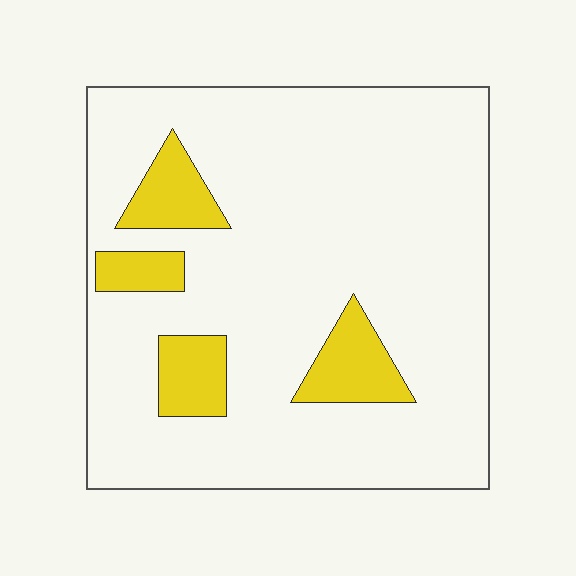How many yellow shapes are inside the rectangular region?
4.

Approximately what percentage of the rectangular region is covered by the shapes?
Approximately 15%.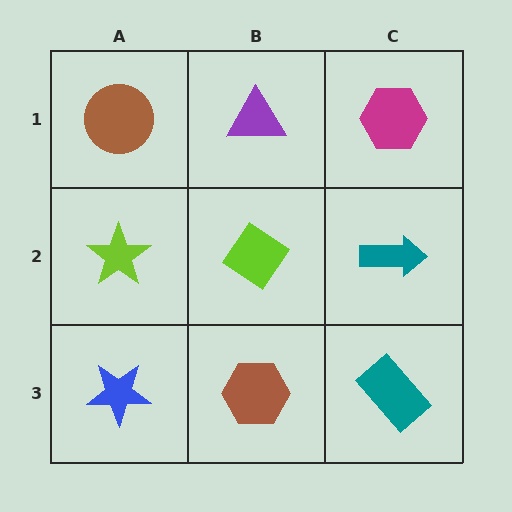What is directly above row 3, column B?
A lime diamond.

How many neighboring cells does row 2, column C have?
3.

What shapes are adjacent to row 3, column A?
A lime star (row 2, column A), a brown hexagon (row 3, column B).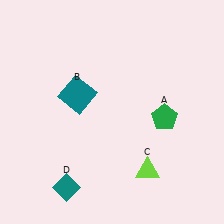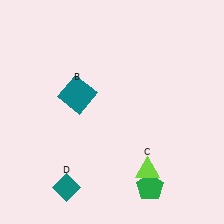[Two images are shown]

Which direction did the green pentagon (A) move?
The green pentagon (A) moved down.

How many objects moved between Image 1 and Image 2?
1 object moved between the two images.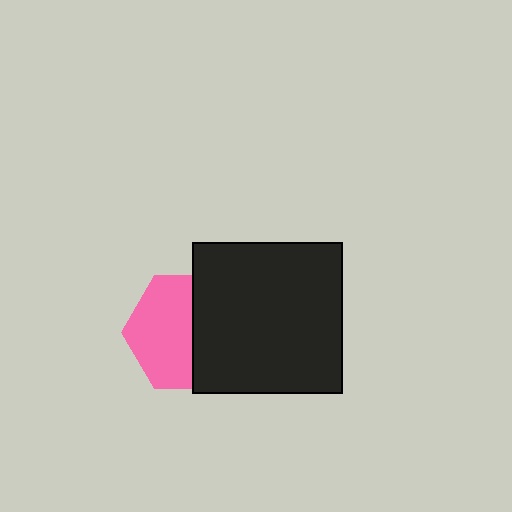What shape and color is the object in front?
The object in front is a black square.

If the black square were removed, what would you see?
You would see the complete pink hexagon.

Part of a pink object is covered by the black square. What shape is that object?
It is a hexagon.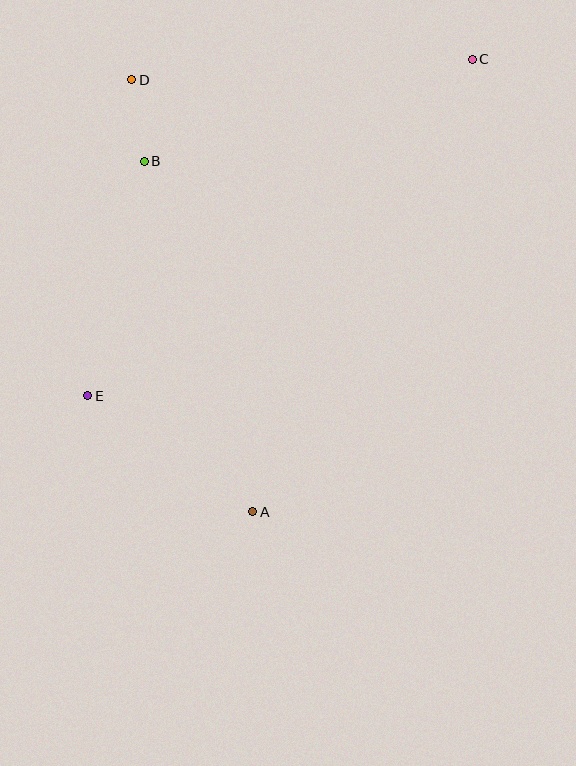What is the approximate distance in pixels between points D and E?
The distance between D and E is approximately 319 pixels.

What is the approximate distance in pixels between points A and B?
The distance between A and B is approximately 367 pixels.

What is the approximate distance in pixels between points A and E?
The distance between A and E is approximately 202 pixels.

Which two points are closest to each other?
Points B and D are closest to each other.